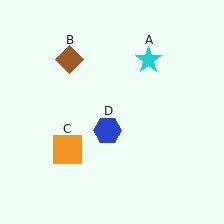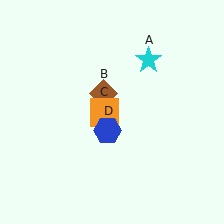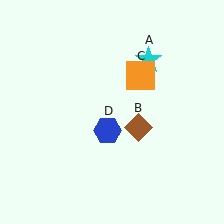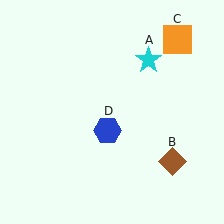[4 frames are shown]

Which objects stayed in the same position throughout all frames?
Cyan star (object A) and blue hexagon (object D) remained stationary.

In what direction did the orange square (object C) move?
The orange square (object C) moved up and to the right.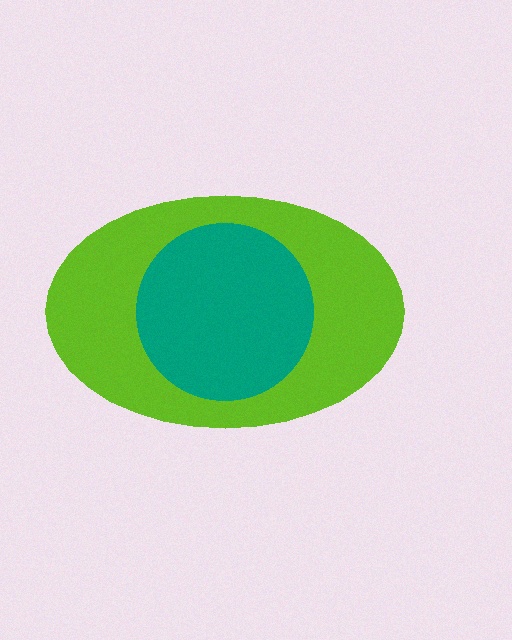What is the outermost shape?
The lime ellipse.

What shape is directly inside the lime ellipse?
The teal circle.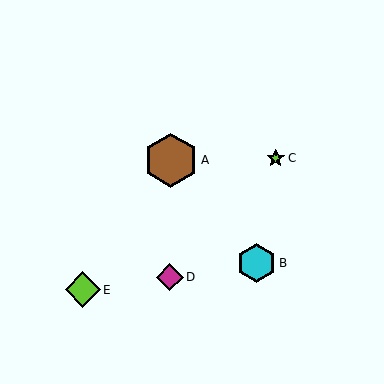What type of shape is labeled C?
Shape C is a lime star.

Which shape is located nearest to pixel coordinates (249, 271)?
The cyan hexagon (labeled B) at (257, 263) is nearest to that location.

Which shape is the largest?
The brown hexagon (labeled A) is the largest.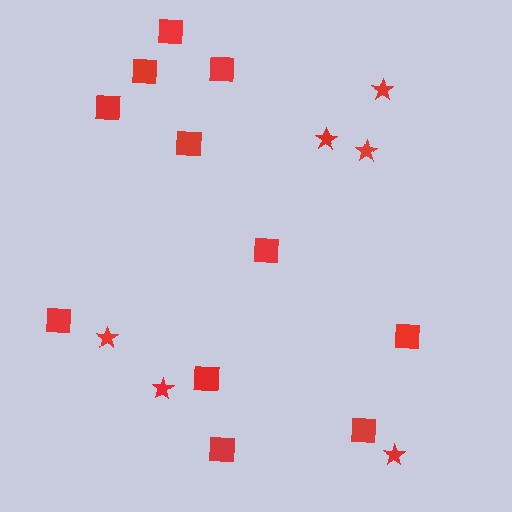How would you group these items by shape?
There are 2 groups: one group of squares (11) and one group of stars (6).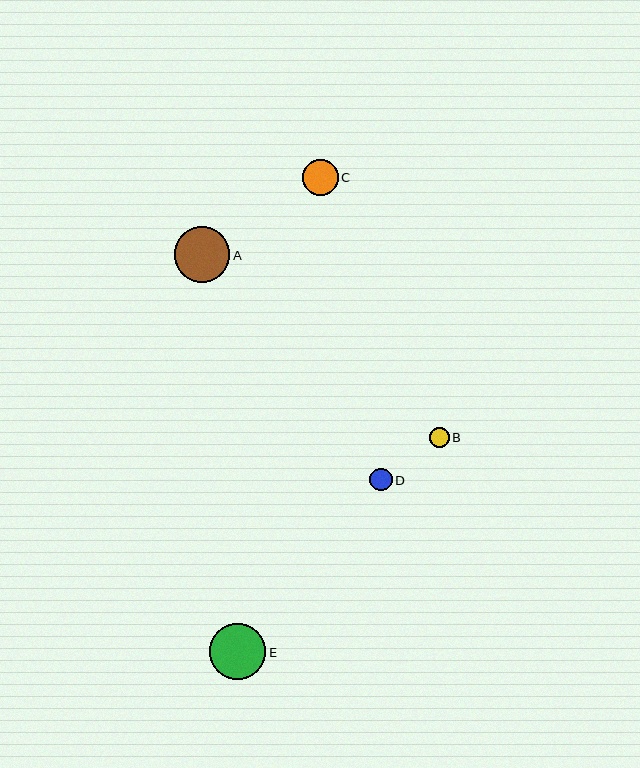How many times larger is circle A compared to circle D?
Circle A is approximately 2.5 times the size of circle D.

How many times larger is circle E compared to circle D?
Circle E is approximately 2.5 times the size of circle D.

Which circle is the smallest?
Circle B is the smallest with a size of approximately 20 pixels.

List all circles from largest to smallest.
From largest to smallest: E, A, C, D, B.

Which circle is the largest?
Circle E is the largest with a size of approximately 57 pixels.